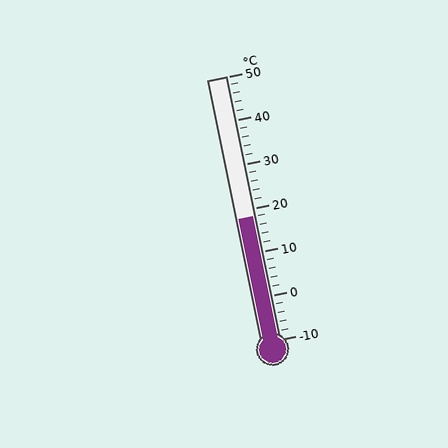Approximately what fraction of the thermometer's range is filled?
The thermometer is filled to approximately 45% of its range.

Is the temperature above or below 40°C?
The temperature is below 40°C.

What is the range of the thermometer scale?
The thermometer scale ranges from -10°C to 50°C.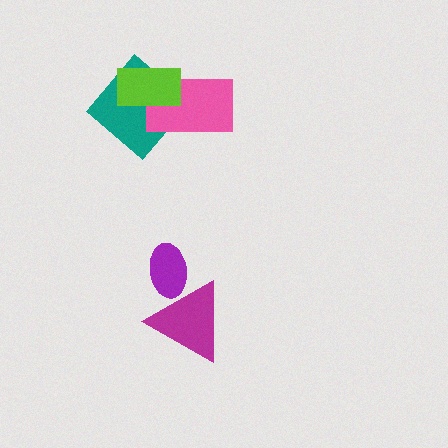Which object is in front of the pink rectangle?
The lime rectangle is in front of the pink rectangle.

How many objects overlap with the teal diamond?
2 objects overlap with the teal diamond.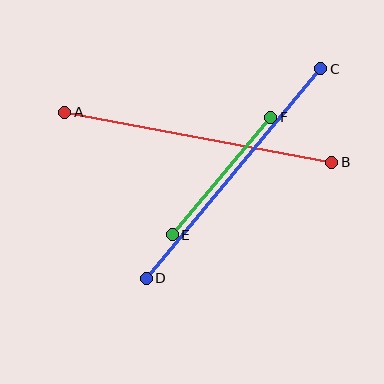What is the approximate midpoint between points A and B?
The midpoint is at approximately (198, 137) pixels.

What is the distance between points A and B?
The distance is approximately 271 pixels.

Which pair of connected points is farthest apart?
Points C and D are farthest apart.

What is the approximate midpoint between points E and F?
The midpoint is at approximately (222, 176) pixels.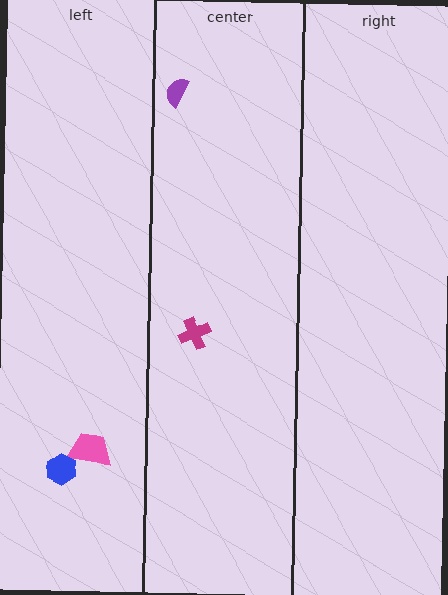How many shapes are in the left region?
2.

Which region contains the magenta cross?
The center region.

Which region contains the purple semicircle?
The center region.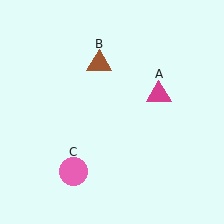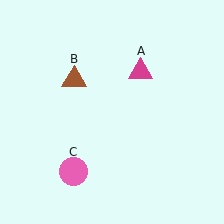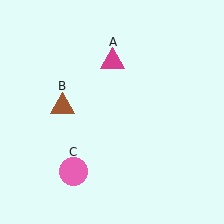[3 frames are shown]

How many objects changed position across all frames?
2 objects changed position: magenta triangle (object A), brown triangle (object B).